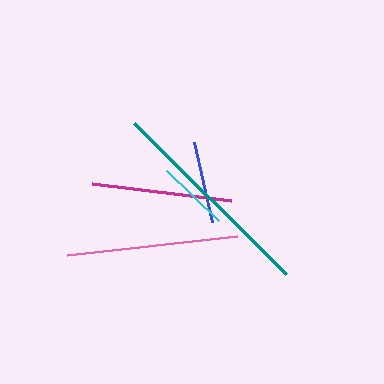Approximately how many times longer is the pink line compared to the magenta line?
The pink line is approximately 1.2 times the length of the magenta line.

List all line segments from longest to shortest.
From longest to shortest: teal, pink, magenta, blue, cyan.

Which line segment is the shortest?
The cyan line is the shortest at approximately 72 pixels.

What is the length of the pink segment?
The pink segment is approximately 171 pixels long.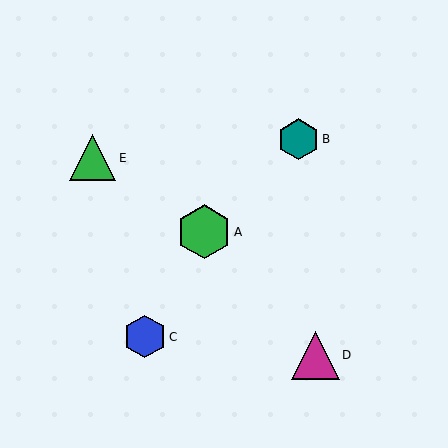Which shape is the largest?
The green hexagon (labeled A) is the largest.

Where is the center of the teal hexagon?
The center of the teal hexagon is at (298, 139).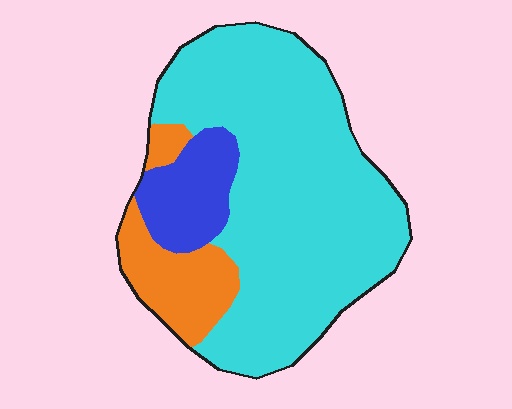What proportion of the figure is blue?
Blue covers around 15% of the figure.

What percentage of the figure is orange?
Orange covers around 15% of the figure.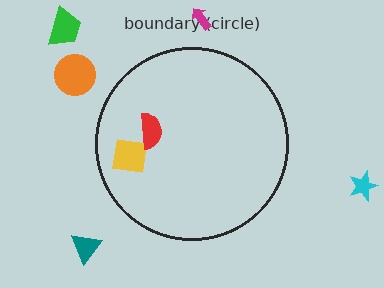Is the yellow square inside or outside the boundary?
Inside.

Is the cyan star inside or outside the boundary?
Outside.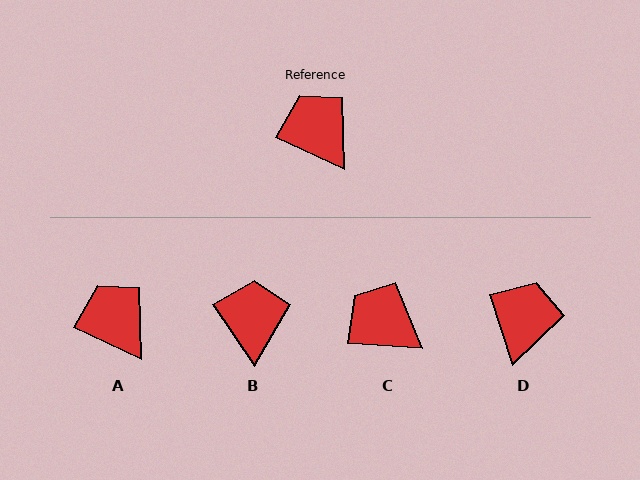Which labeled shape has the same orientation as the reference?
A.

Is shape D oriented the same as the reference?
No, it is off by about 47 degrees.